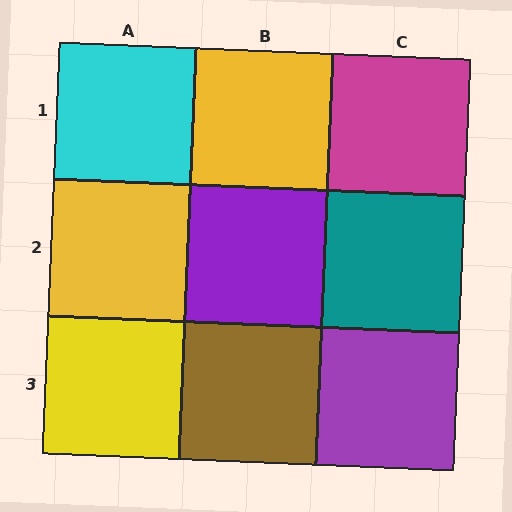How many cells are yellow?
3 cells are yellow.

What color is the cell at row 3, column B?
Brown.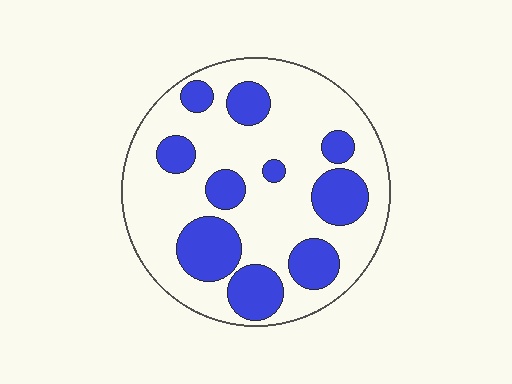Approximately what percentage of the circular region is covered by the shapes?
Approximately 30%.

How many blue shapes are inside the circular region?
10.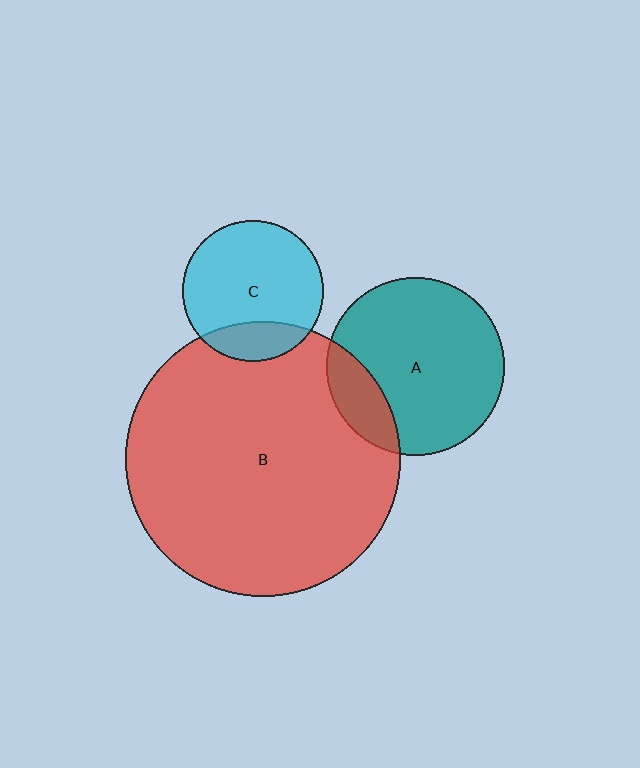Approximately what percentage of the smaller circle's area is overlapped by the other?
Approximately 20%.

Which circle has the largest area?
Circle B (red).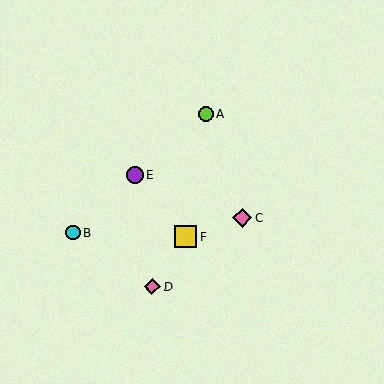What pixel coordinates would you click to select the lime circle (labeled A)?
Click at (206, 114) to select the lime circle A.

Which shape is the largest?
The yellow square (labeled F) is the largest.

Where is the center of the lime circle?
The center of the lime circle is at (206, 114).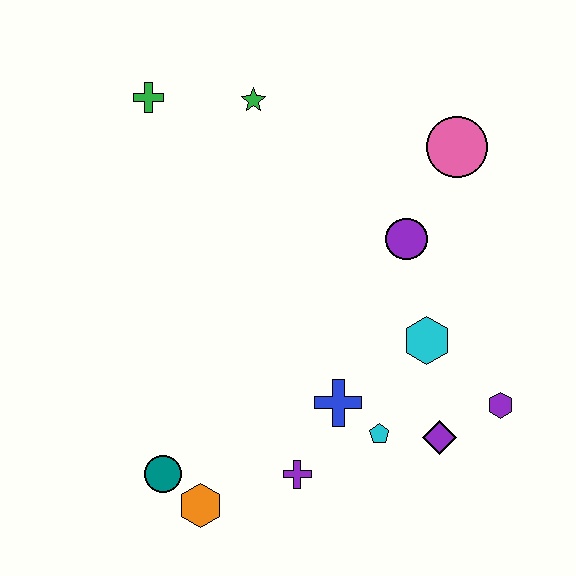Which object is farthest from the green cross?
The purple hexagon is farthest from the green cross.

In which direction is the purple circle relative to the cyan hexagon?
The purple circle is above the cyan hexagon.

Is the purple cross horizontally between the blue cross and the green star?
Yes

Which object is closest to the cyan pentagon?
The blue cross is closest to the cyan pentagon.